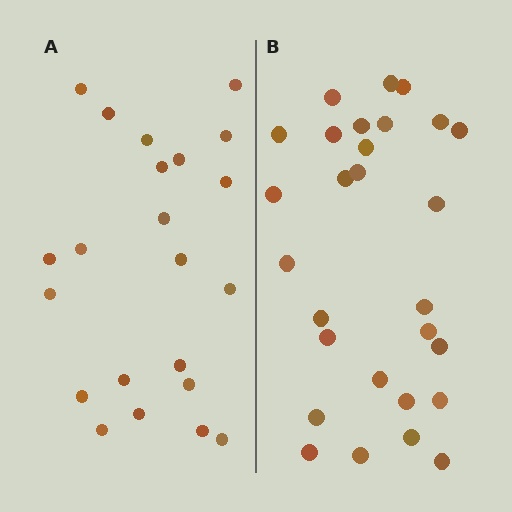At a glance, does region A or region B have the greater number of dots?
Region B (the right region) has more dots.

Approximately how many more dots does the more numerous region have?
Region B has about 6 more dots than region A.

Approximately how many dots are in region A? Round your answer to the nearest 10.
About 20 dots. (The exact count is 22, which rounds to 20.)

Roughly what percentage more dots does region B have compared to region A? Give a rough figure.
About 25% more.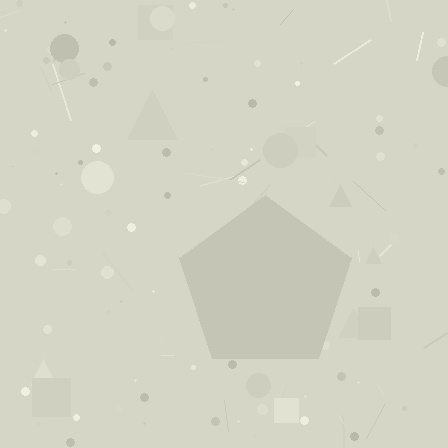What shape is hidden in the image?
A pentagon is hidden in the image.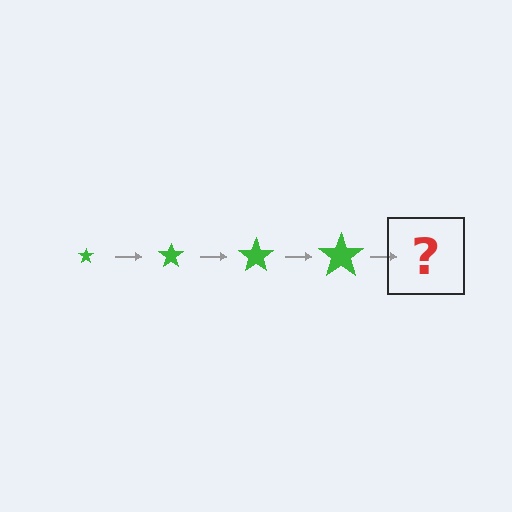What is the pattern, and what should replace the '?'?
The pattern is that the star gets progressively larger each step. The '?' should be a green star, larger than the previous one.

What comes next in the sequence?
The next element should be a green star, larger than the previous one.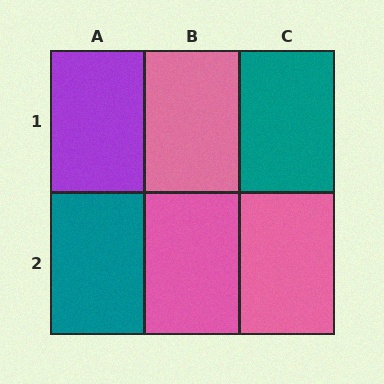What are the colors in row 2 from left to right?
Teal, pink, pink.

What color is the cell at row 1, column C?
Teal.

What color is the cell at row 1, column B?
Pink.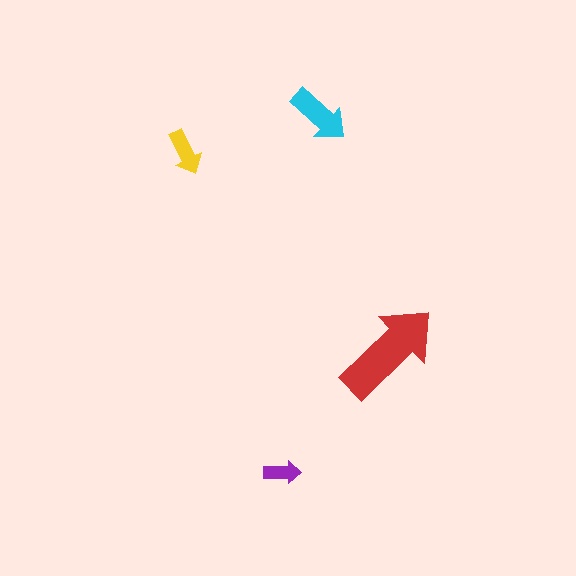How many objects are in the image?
There are 4 objects in the image.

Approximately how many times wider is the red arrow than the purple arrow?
About 3 times wider.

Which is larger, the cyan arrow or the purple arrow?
The cyan one.